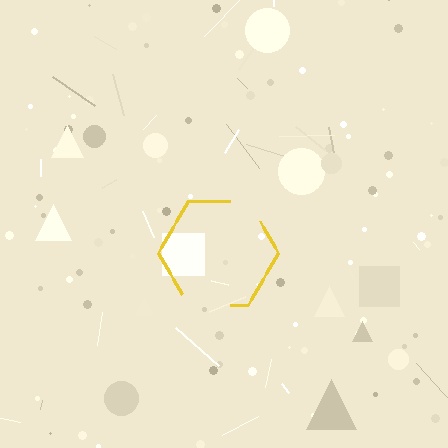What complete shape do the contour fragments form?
The contour fragments form a hexagon.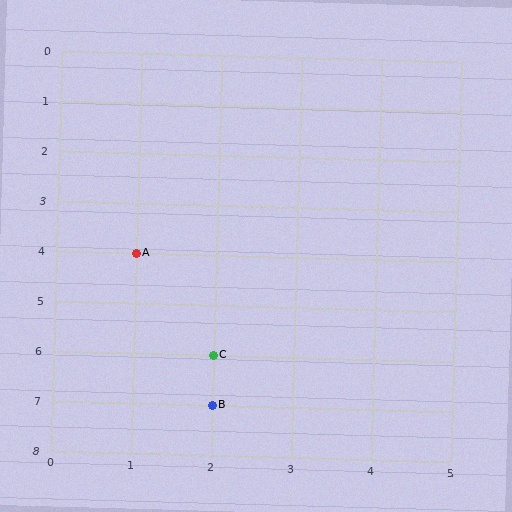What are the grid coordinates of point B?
Point B is at grid coordinates (2, 7).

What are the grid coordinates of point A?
Point A is at grid coordinates (1, 4).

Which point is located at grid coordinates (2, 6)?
Point C is at (2, 6).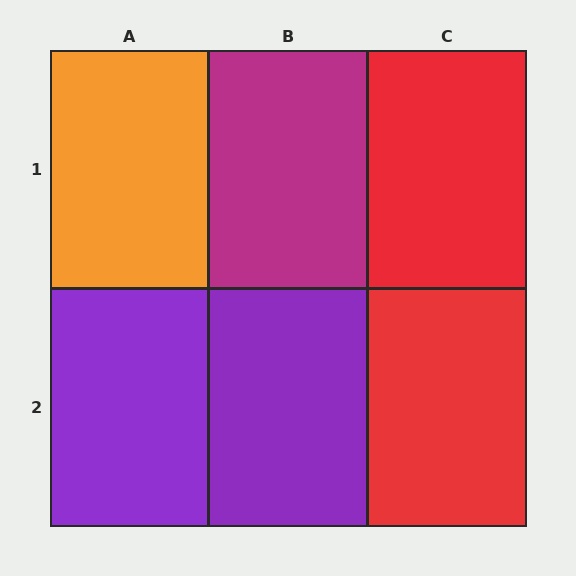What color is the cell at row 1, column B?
Magenta.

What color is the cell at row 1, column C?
Red.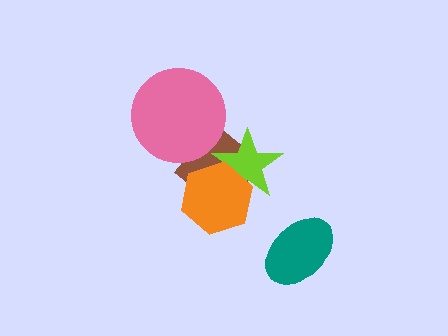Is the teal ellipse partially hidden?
No, no other shape covers it.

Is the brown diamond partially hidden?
Yes, it is partially covered by another shape.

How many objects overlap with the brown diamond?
3 objects overlap with the brown diamond.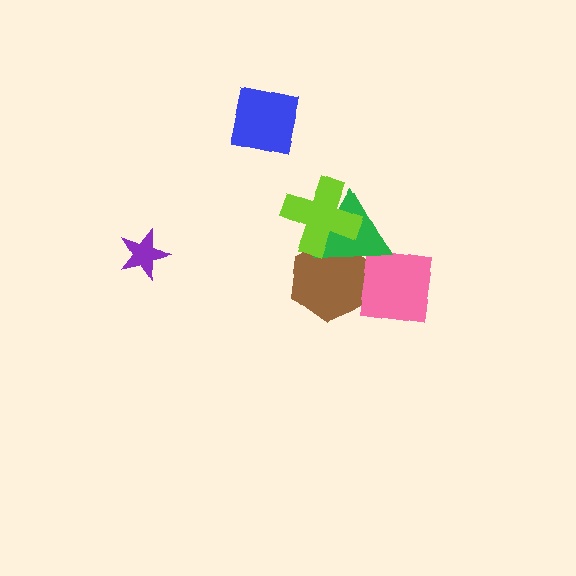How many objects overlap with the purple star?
0 objects overlap with the purple star.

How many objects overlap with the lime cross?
2 objects overlap with the lime cross.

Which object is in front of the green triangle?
The lime cross is in front of the green triangle.